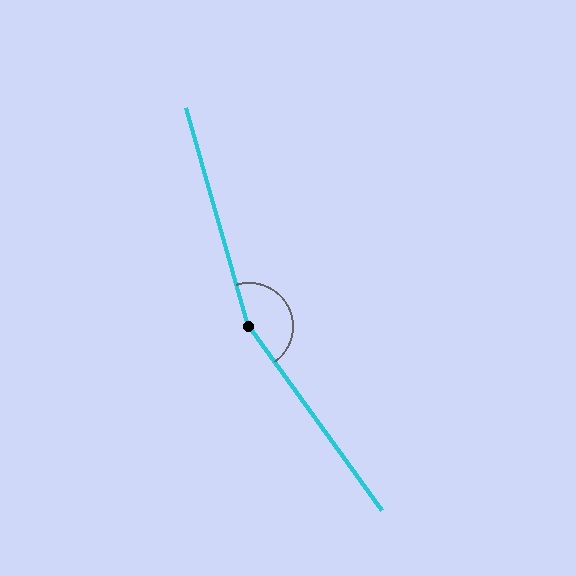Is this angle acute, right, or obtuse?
It is obtuse.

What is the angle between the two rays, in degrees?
Approximately 160 degrees.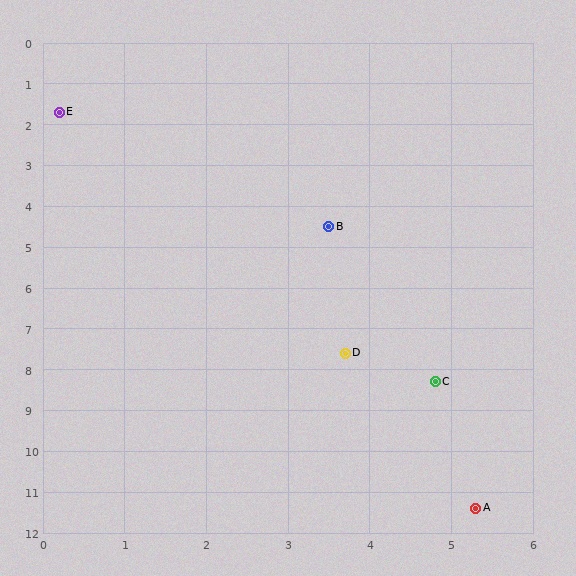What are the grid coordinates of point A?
Point A is at approximately (5.3, 11.4).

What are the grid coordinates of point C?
Point C is at approximately (4.8, 8.3).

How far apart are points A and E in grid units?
Points A and E are about 11.0 grid units apart.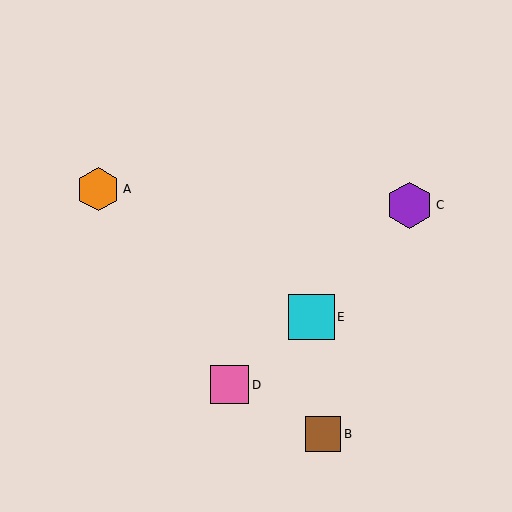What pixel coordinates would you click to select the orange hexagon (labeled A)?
Click at (98, 189) to select the orange hexagon A.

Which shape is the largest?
The purple hexagon (labeled C) is the largest.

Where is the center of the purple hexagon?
The center of the purple hexagon is at (410, 205).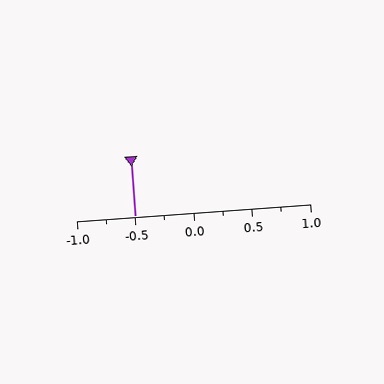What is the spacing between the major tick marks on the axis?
The major ticks are spaced 0.5 apart.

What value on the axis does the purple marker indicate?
The marker indicates approximately -0.5.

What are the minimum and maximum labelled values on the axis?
The axis runs from -1.0 to 1.0.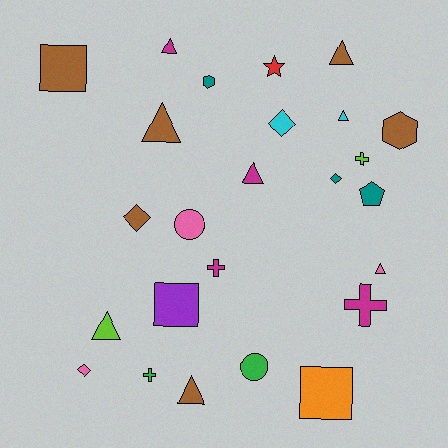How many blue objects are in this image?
There are no blue objects.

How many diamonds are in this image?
There are 4 diamonds.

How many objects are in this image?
There are 25 objects.